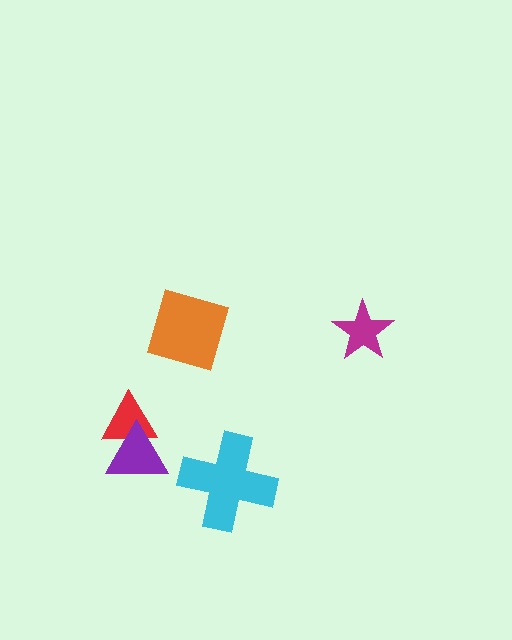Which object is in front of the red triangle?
The purple triangle is in front of the red triangle.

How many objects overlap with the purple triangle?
1 object overlaps with the purple triangle.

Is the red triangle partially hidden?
Yes, it is partially covered by another shape.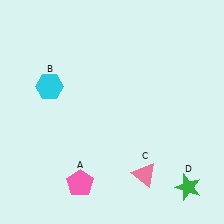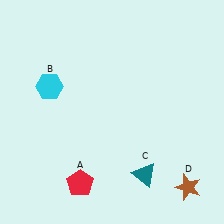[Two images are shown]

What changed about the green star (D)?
In Image 1, D is green. In Image 2, it changed to brown.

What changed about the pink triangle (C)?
In Image 1, C is pink. In Image 2, it changed to teal.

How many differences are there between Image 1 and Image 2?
There are 3 differences between the two images.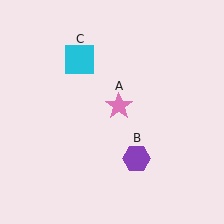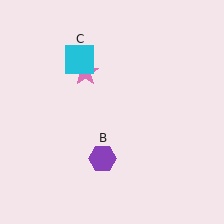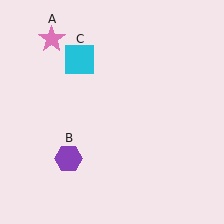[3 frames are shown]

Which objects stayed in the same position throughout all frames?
Cyan square (object C) remained stationary.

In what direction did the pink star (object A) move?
The pink star (object A) moved up and to the left.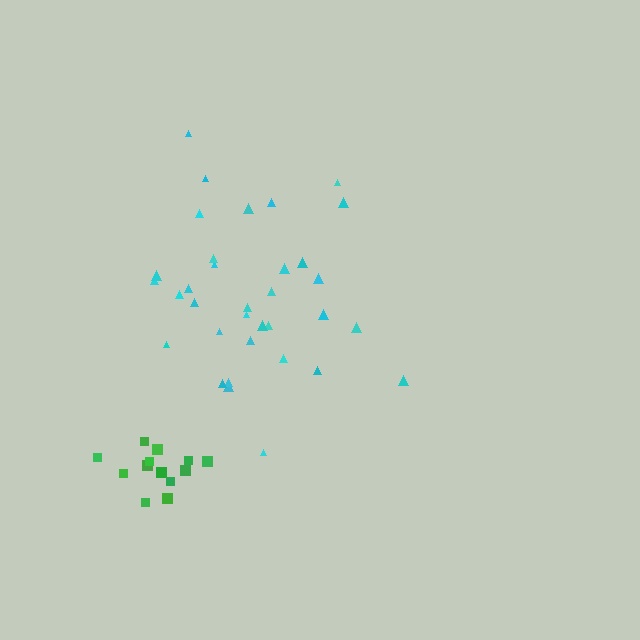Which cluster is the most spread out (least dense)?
Cyan.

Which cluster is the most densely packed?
Green.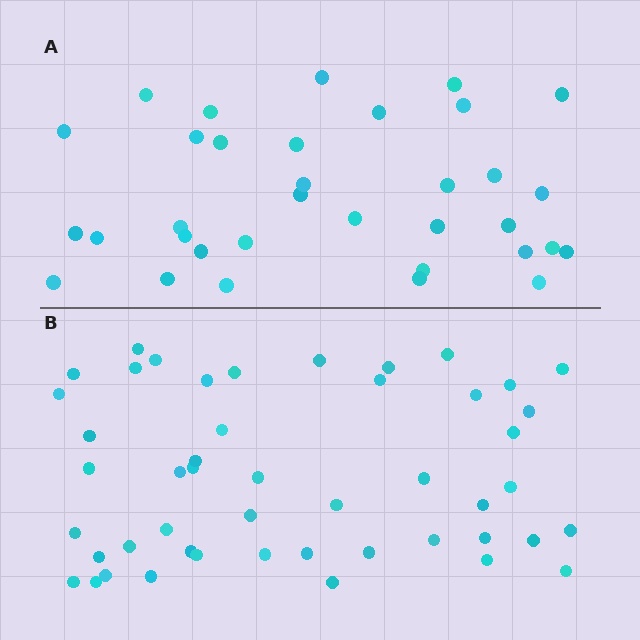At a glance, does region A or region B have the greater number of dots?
Region B (the bottom region) has more dots.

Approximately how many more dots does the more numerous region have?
Region B has approximately 15 more dots than region A.